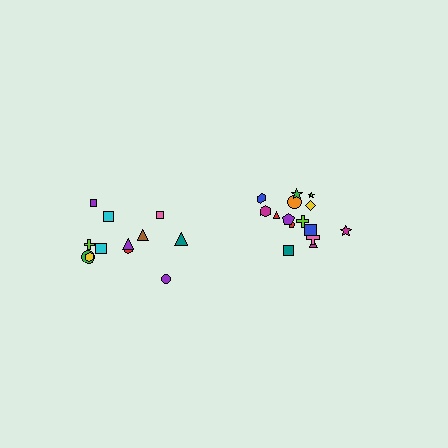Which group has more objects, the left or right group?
The right group.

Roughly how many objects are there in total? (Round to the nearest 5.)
Roughly 25 objects in total.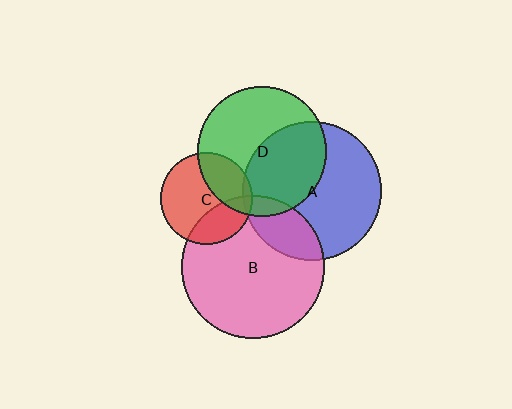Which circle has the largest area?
Circle B (pink).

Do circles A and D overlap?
Yes.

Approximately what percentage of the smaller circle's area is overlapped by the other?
Approximately 45%.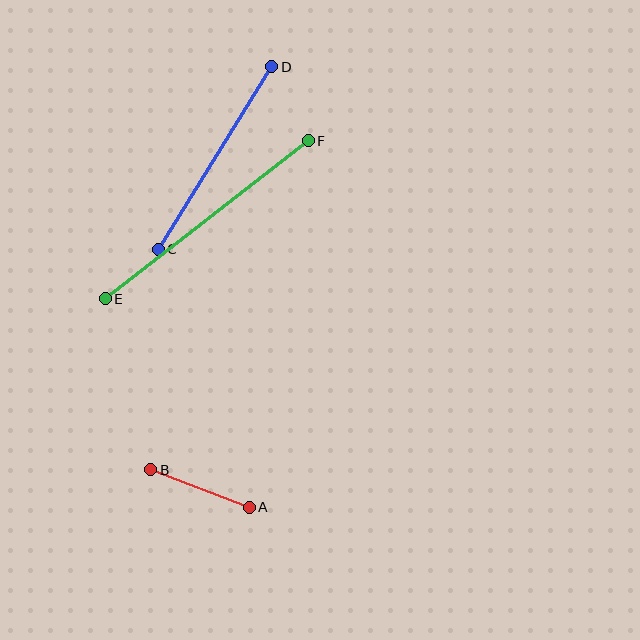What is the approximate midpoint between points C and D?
The midpoint is at approximately (215, 158) pixels.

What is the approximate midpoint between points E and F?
The midpoint is at approximately (207, 220) pixels.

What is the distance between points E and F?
The distance is approximately 257 pixels.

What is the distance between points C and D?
The distance is approximately 215 pixels.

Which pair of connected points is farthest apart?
Points E and F are farthest apart.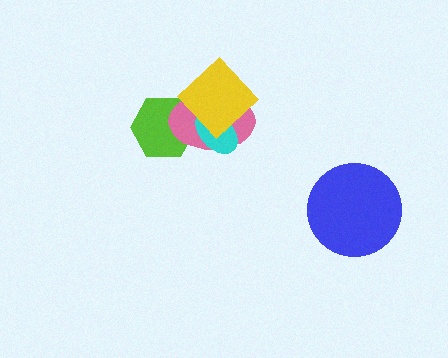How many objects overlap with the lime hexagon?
1 object overlaps with the lime hexagon.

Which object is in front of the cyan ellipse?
The yellow diamond is in front of the cyan ellipse.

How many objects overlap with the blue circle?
0 objects overlap with the blue circle.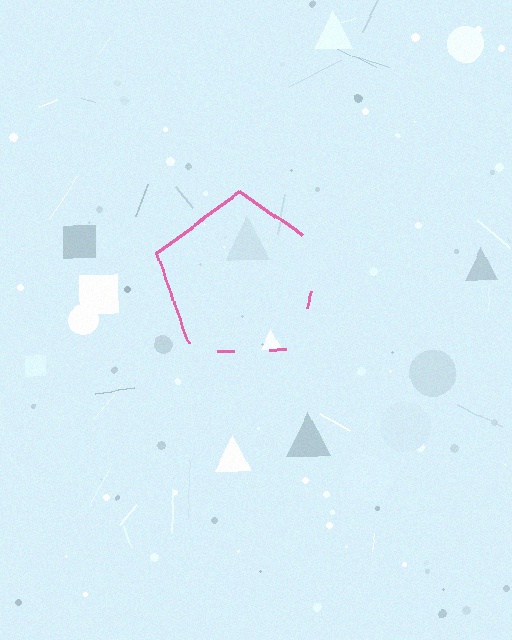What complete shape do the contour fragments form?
The contour fragments form a pentagon.